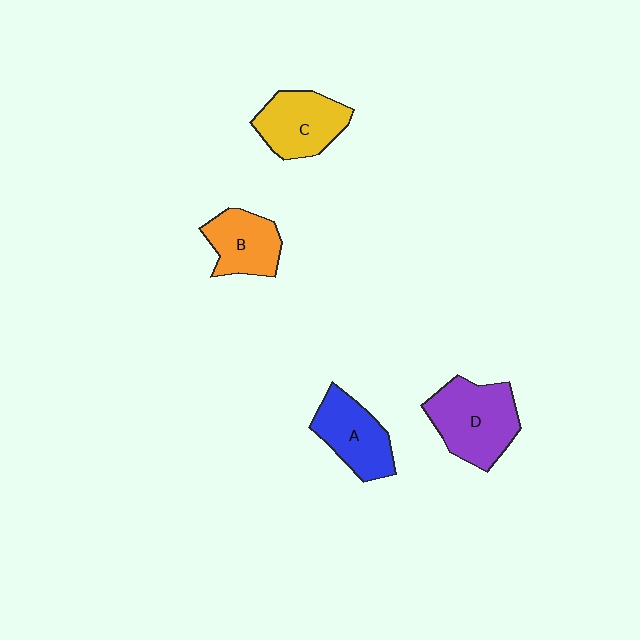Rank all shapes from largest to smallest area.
From largest to smallest: D (purple), C (yellow), A (blue), B (orange).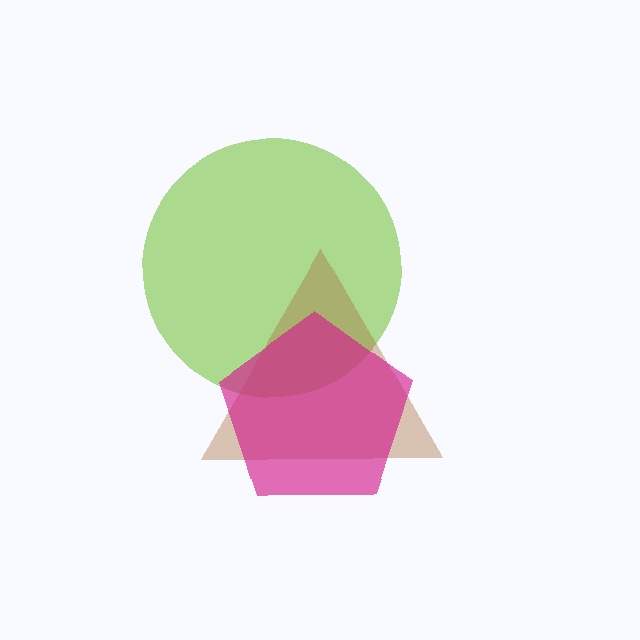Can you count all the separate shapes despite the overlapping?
Yes, there are 3 separate shapes.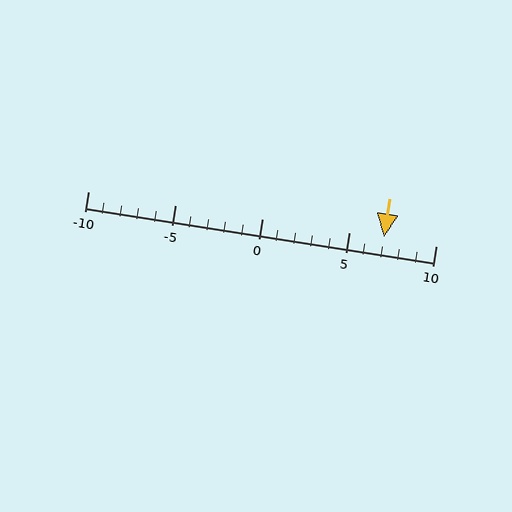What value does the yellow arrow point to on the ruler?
The yellow arrow points to approximately 7.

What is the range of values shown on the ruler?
The ruler shows values from -10 to 10.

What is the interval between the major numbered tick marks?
The major tick marks are spaced 5 units apart.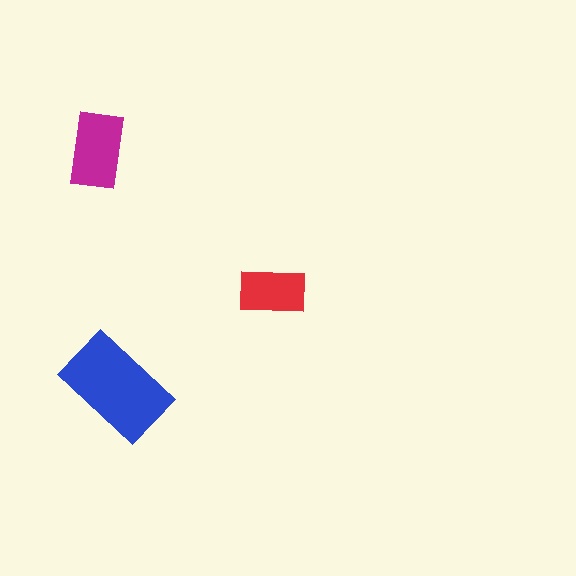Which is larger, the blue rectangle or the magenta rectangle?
The blue one.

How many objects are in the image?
There are 3 objects in the image.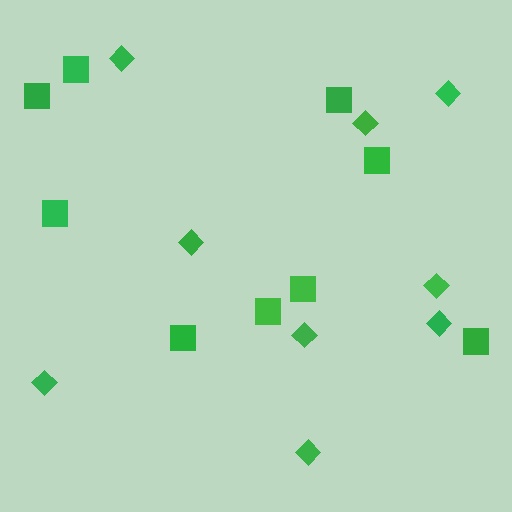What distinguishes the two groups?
There are 2 groups: one group of diamonds (9) and one group of squares (9).